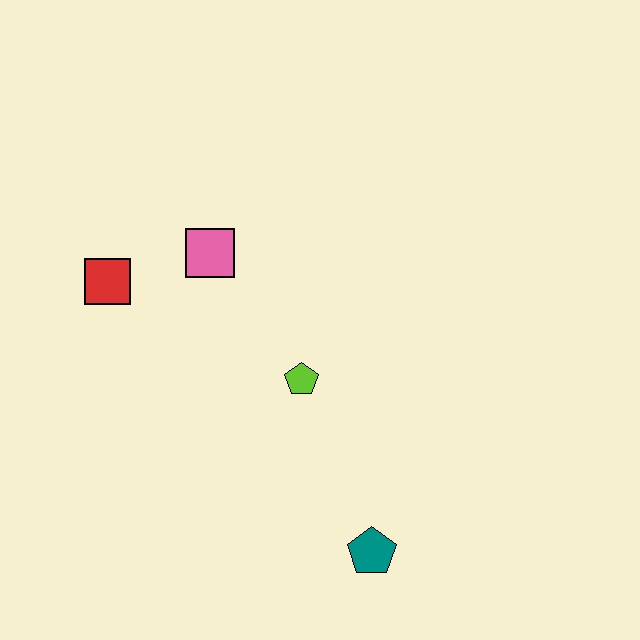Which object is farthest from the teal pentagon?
The red square is farthest from the teal pentagon.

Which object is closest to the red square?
The pink square is closest to the red square.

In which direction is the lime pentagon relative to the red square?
The lime pentagon is to the right of the red square.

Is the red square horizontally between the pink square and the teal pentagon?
No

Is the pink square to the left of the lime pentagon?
Yes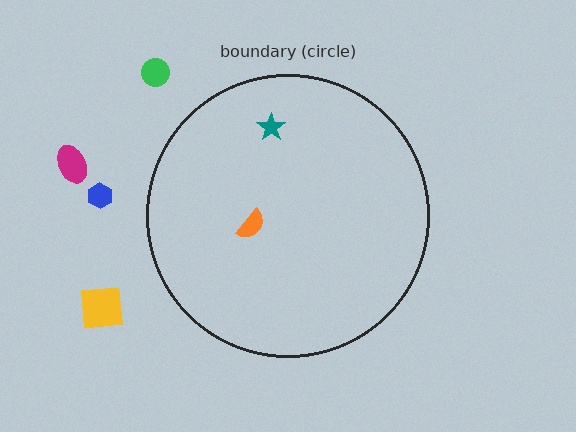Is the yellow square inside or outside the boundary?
Outside.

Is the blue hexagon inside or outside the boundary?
Outside.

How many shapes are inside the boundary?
2 inside, 4 outside.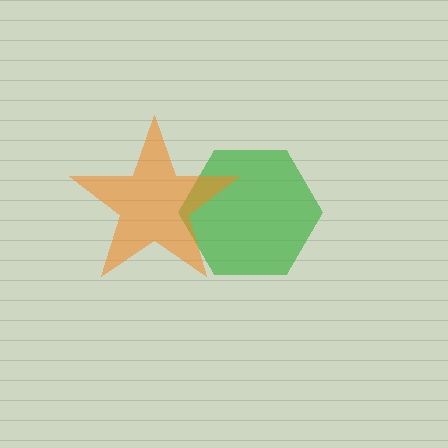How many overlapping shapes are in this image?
There are 2 overlapping shapes in the image.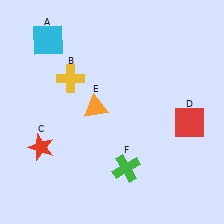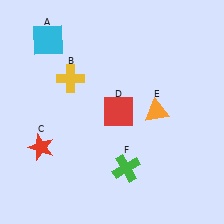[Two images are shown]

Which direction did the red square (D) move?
The red square (D) moved left.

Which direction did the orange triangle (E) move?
The orange triangle (E) moved right.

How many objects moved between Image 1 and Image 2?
2 objects moved between the two images.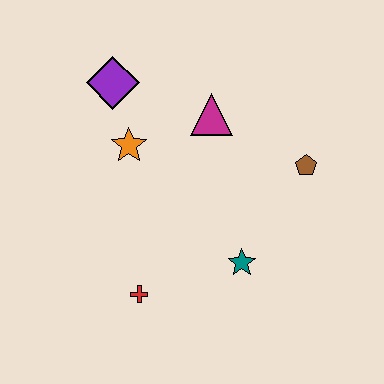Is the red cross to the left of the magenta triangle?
Yes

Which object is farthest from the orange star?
The brown pentagon is farthest from the orange star.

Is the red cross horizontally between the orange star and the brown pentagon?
Yes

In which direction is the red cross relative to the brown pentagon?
The red cross is to the left of the brown pentagon.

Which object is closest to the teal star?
The red cross is closest to the teal star.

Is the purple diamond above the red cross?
Yes